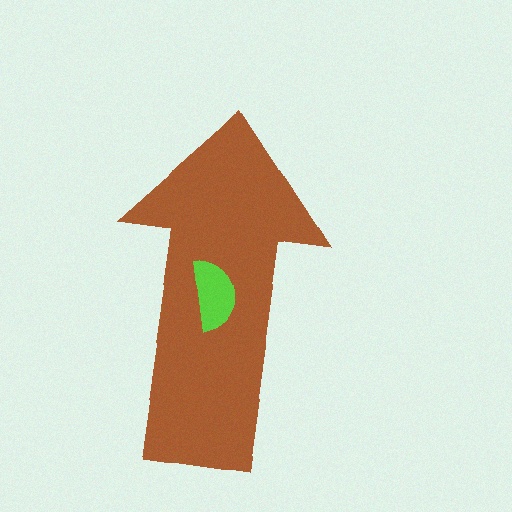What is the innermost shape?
The lime semicircle.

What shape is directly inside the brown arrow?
The lime semicircle.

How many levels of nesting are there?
2.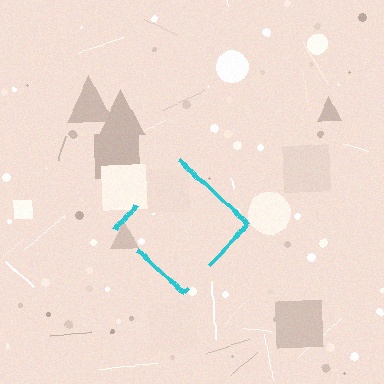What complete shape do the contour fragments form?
The contour fragments form a diamond.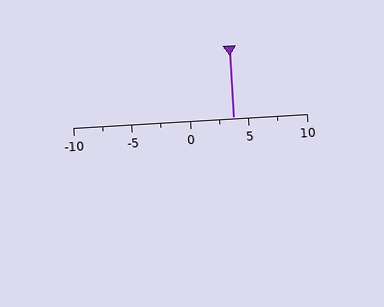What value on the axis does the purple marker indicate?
The marker indicates approximately 3.8.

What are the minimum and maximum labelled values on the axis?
The axis runs from -10 to 10.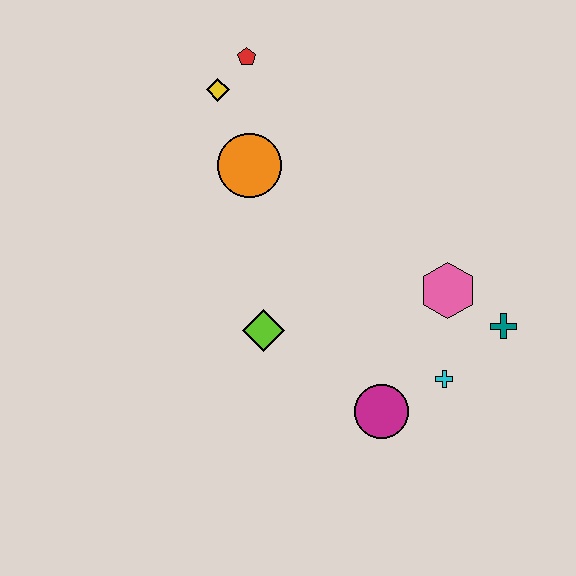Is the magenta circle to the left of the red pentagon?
No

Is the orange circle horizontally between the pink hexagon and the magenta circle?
No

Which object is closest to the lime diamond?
The magenta circle is closest to the lime diamond.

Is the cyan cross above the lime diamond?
No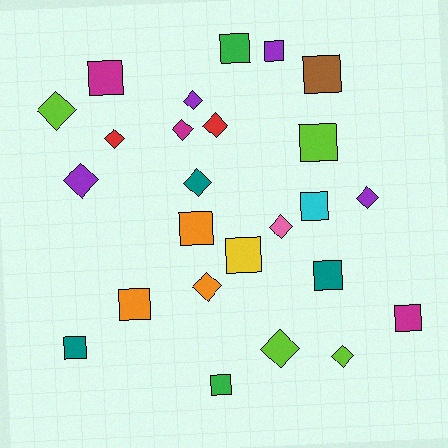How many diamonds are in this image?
There are 12 diamonds.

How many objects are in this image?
There are 25 objects.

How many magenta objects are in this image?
There are 3 magenta objects.